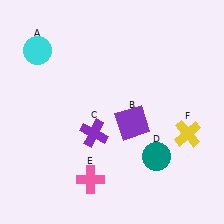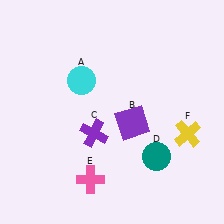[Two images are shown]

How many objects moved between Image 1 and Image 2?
1 object moved between the two images.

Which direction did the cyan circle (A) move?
The cyan circle (A) moved right.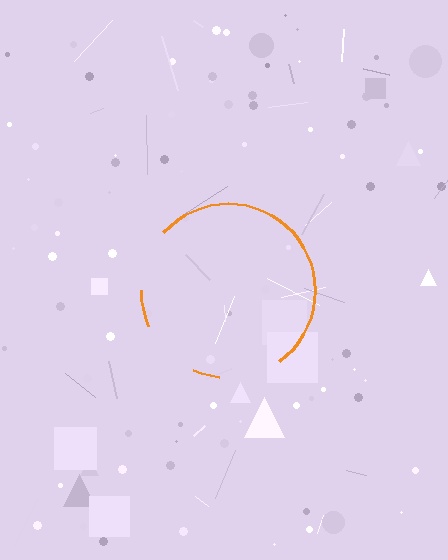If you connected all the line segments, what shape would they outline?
They would outline a circle.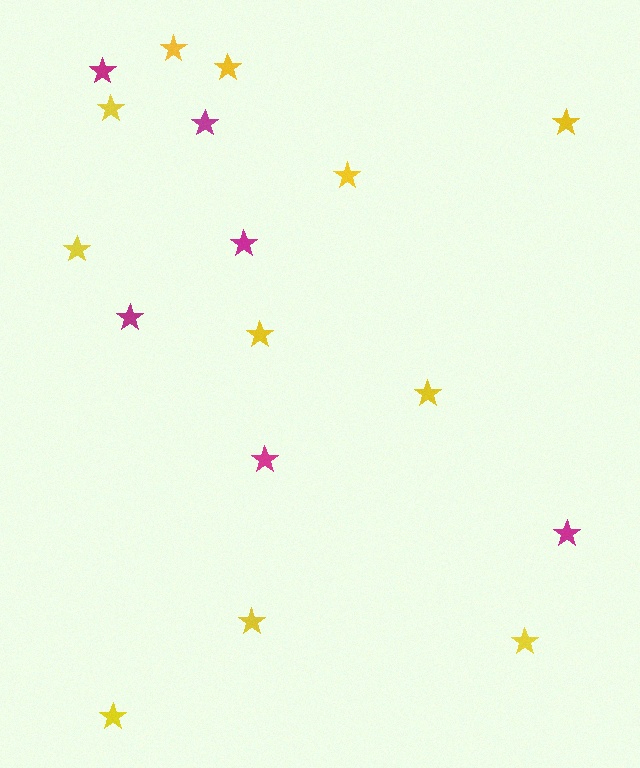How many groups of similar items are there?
There are 2 groups: one group of yellow stars (11) and one group of magenta stars (6).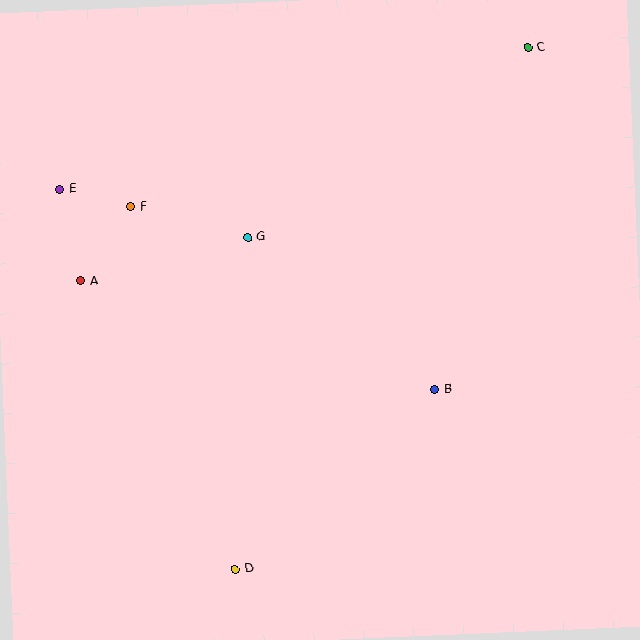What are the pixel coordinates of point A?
Point A is at (81, 281).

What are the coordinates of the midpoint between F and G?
The midpoint between F and G is at (189, 222).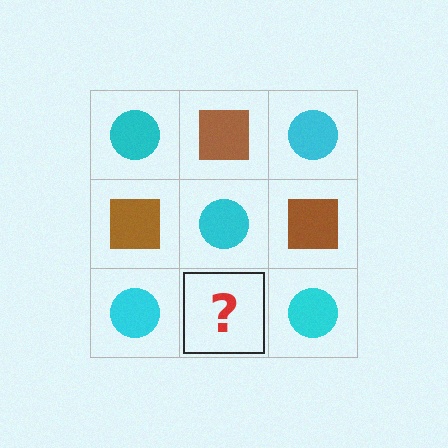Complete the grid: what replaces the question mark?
The question mark should be replaced with a brown square.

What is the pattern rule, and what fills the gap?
The rule is that it alternates cyan circle and brown square in a checkerboard pattern. The gap should be filled with a brown square.